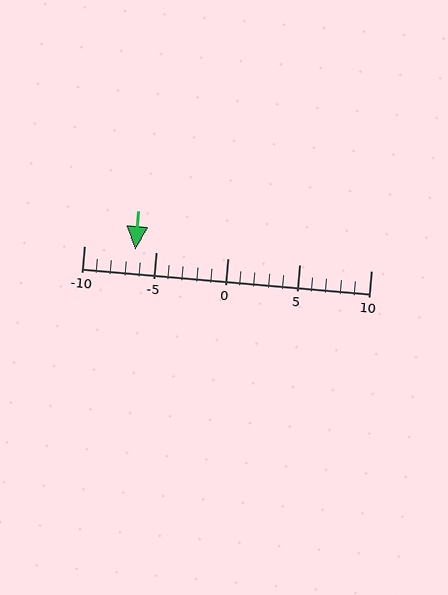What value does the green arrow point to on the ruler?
The green arrow points to approximately -6.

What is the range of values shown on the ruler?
The ruler shows values from -10 to 10.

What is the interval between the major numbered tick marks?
The major tick marks are spaced 5 units apart.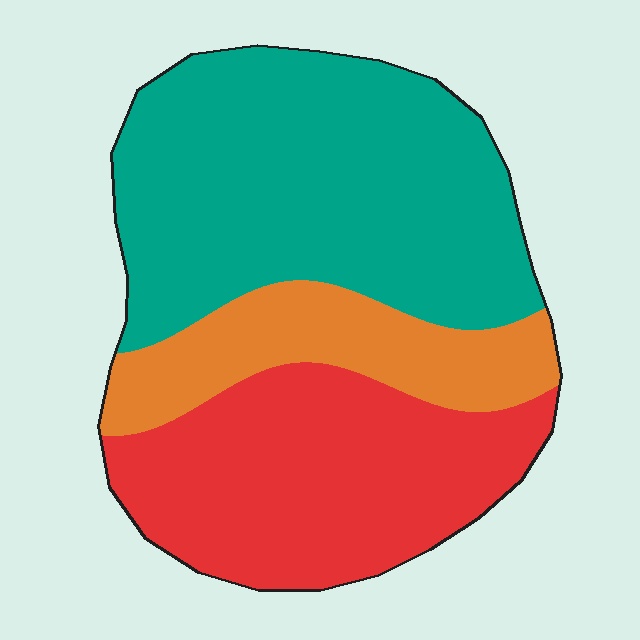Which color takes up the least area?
Orange, at roughly 20%.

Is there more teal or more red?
Teal.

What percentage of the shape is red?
Red takes up between a quarter and a half of the shape.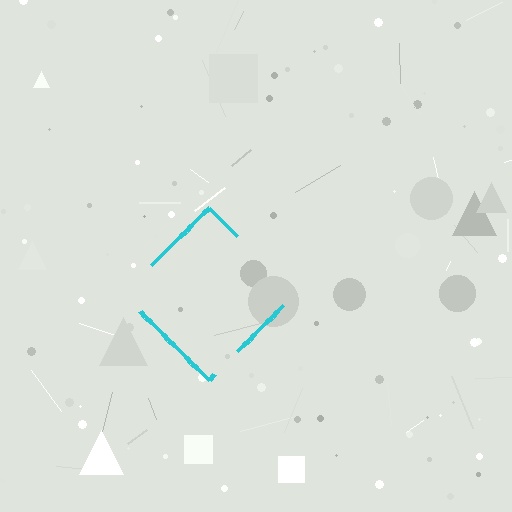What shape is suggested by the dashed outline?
The dashed outline suggests a diamond.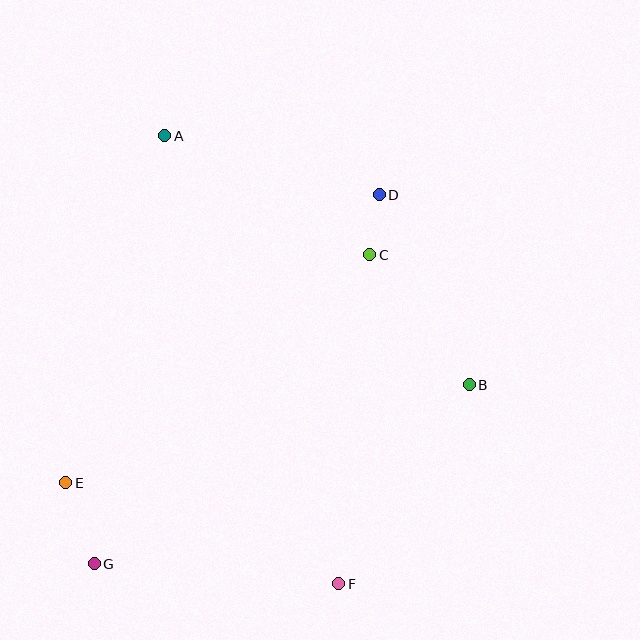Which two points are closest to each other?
Points C and D are closest to each other.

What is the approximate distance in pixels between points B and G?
The distance between B and G is approximately 415 pixels.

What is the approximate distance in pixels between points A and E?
The distance between A and E is approximately 360 pixels.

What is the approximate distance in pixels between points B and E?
The distance between B and E is approximately 415 pixels.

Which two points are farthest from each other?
Points A and F are farthest from each other.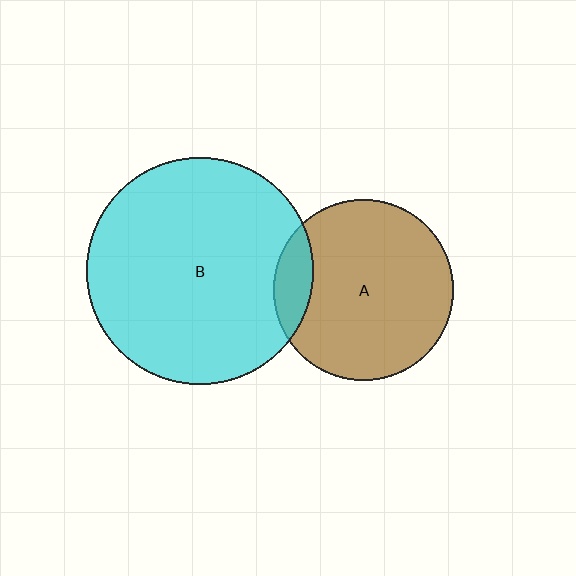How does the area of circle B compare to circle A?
Approximately 1.6 times.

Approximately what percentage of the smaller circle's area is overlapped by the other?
Approximately 10%.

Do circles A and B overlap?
Yes.